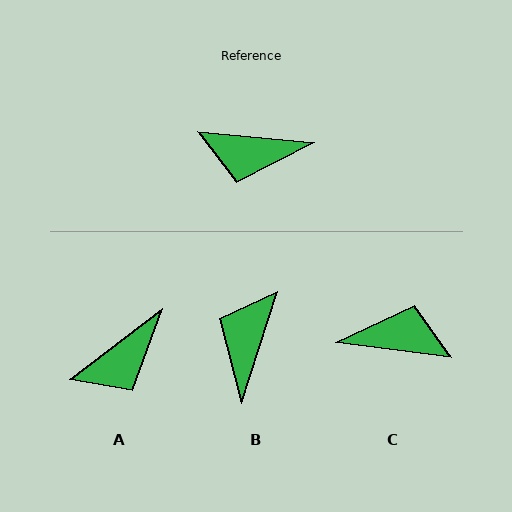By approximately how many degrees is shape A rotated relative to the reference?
Approximately 43 degrees counter-clockwise.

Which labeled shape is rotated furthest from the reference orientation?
C, about 178 degrees away.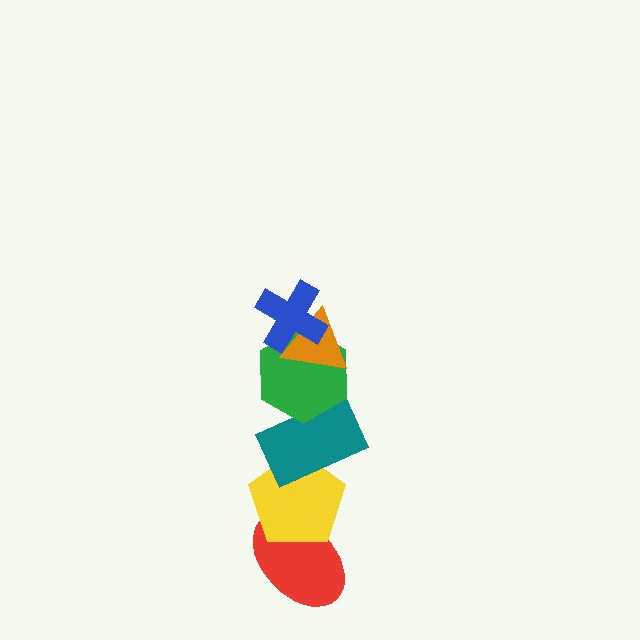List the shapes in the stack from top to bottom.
From top to bottom: the blue cross, the orange triangle, the green hexagon, the teal rectangle, the yellow pentagon, the red ellipse.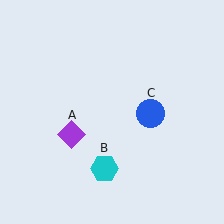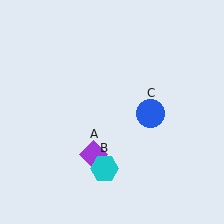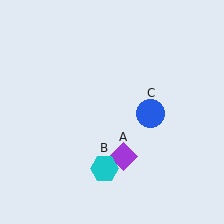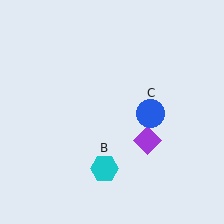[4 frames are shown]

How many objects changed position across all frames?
1 object changed position: purple diamond (object A).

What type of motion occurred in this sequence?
The purple diamond (object A) rotated counterclockwise around the center of the scene.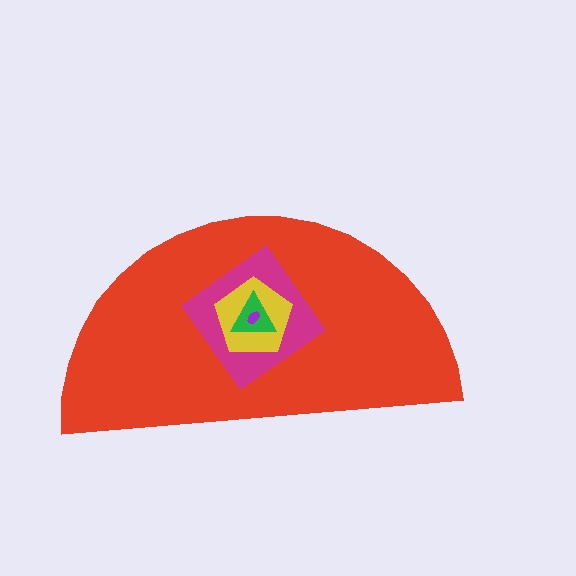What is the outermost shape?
The red semicircle.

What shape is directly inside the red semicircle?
The magenta diamond.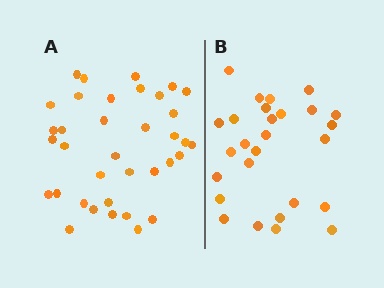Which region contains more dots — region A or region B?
Region A (the left region) has more dots.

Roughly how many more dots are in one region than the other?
Region A has roughly 8 or so more dots than region B.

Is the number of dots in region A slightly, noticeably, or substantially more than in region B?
Region A has noticeably more, but not dramatically so. The ratio is roughly 1.3 to 1.